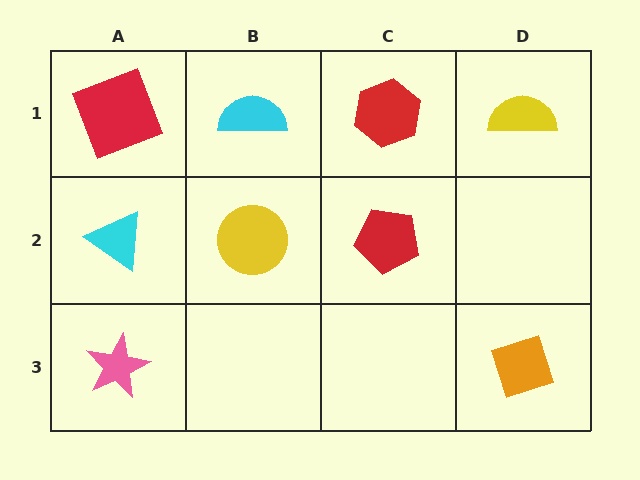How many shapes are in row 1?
4 shapes.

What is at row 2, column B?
A yellow circle.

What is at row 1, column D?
A yellow semicircle.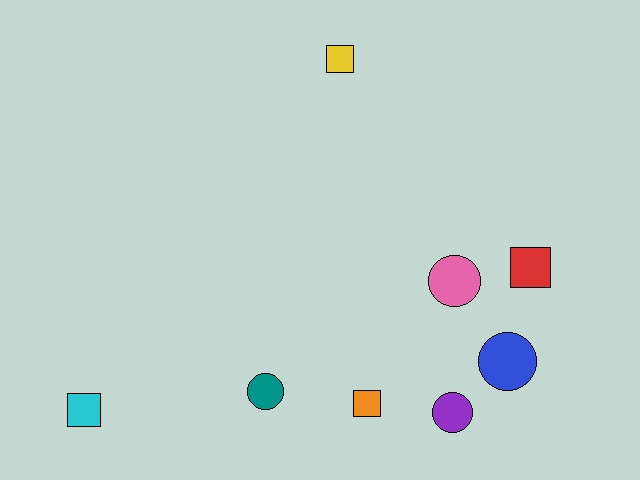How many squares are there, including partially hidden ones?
There are 4 squares.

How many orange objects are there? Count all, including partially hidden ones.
There is 1 orange object.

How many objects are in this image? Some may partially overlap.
There are 8 objects.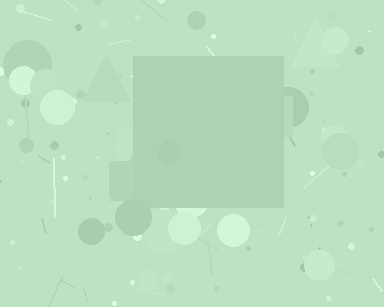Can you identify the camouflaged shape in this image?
The camouflaged shape is a square.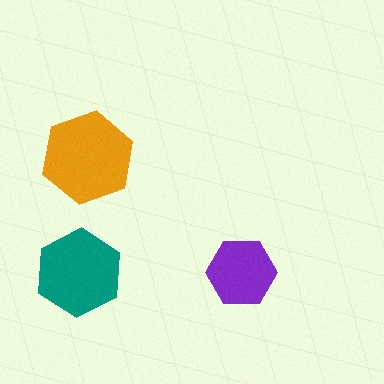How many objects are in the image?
There are 3 objects in the image.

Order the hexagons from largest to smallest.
the orange one, the teal one, the purple one.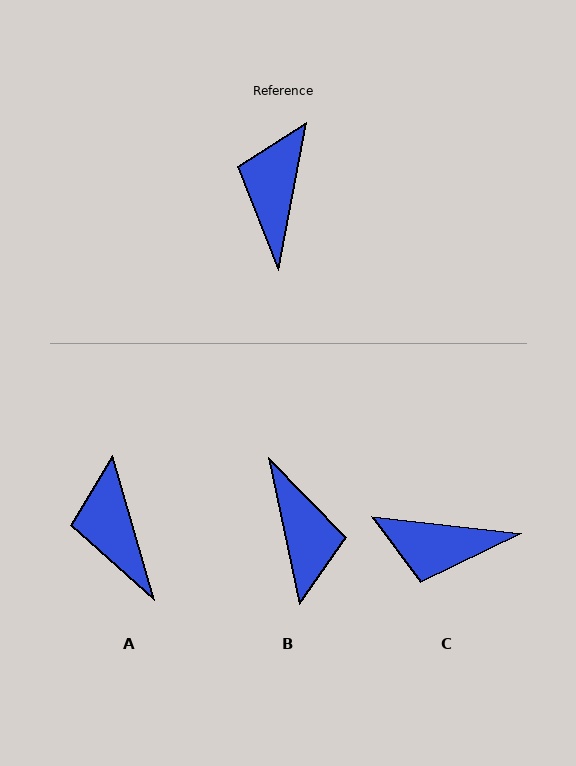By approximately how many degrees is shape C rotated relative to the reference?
Approximately 94 degrees counter-clockwise.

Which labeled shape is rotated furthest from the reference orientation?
B, about 157 degrees away.